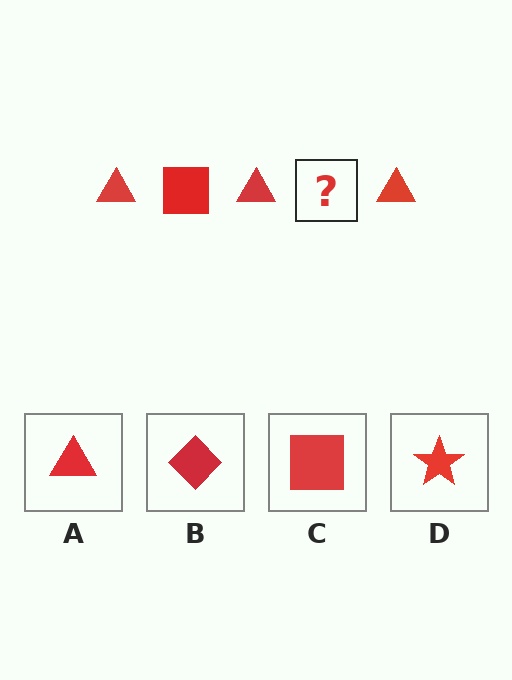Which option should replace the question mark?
Option C.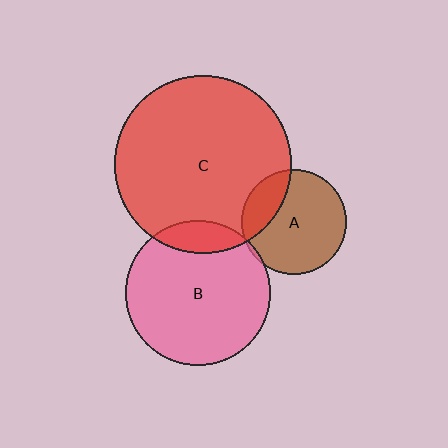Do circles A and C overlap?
Yes.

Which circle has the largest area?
Circle C (red).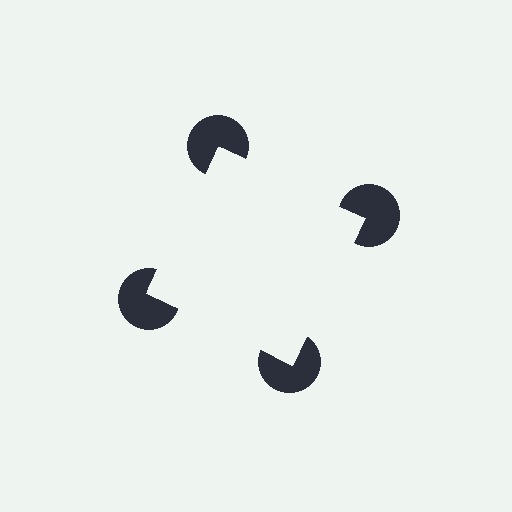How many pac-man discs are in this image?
There are 4 — one at each vertex of the illusory square.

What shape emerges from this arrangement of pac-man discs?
An illusory square — its edges are inferred from the aligned wedge cuts in the pac-man discs, not physically drawn.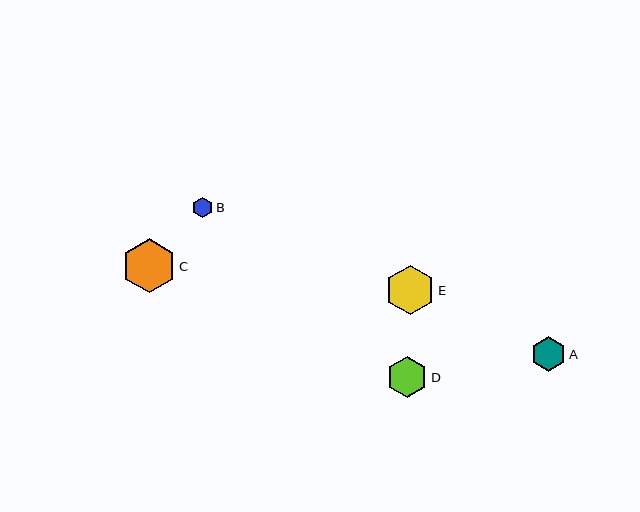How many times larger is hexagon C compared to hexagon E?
Hexagon C is approximately 1.1 times the size of hexagon E.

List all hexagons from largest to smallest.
From largest to smallest: C, E, D, A, B.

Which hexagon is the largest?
Hexagon C is the largest with a size of approximately 55 pixels.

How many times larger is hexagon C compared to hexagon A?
Hexagon C is approximately 1.6 times the size of hexagon A.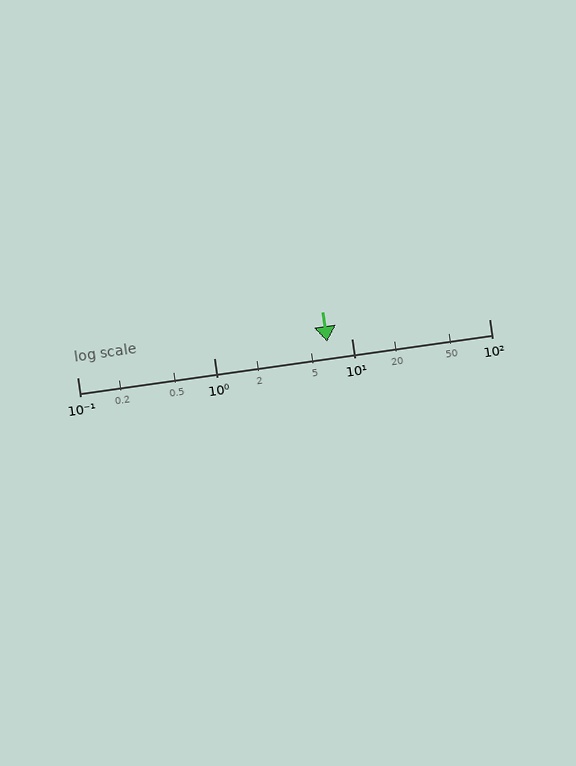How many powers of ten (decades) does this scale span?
The scale spans 3 decades, from 0.1 to 100.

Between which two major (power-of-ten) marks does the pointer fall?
The pointer is between 1 and 10.